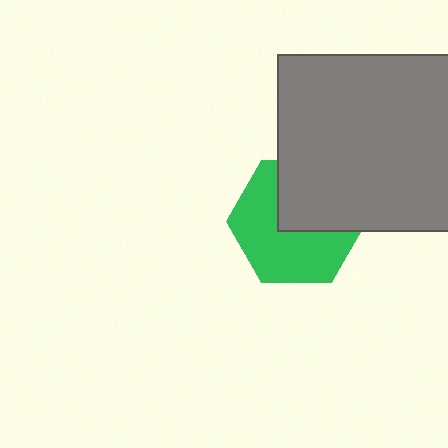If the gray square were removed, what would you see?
You would see the complete green hexagon.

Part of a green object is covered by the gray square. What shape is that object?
It is a hexagon.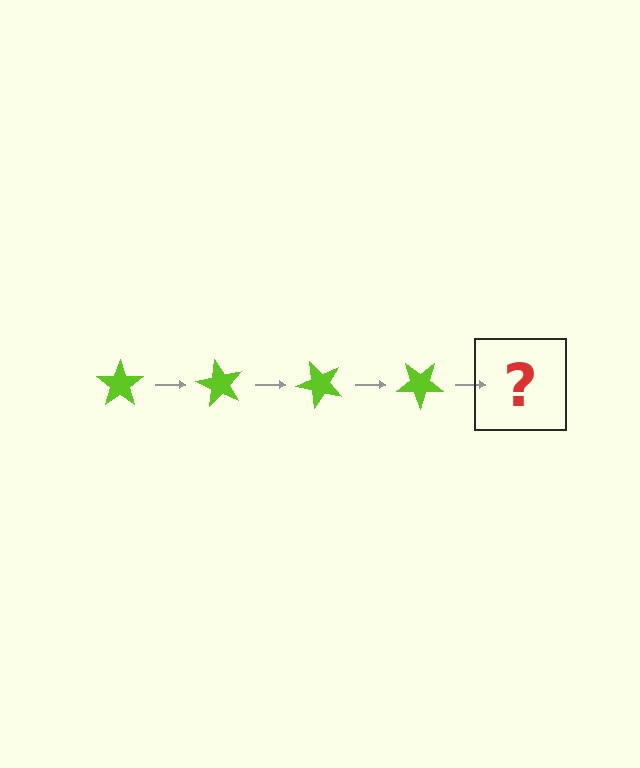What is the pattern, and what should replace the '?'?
The pattern is that the star rotates 60 degrees each step. The '?' should be a lime star rotated 240 degrees.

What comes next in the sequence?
The next element should be a lime star rotated 240 degrees.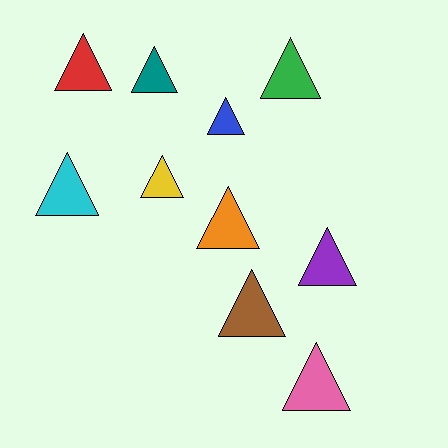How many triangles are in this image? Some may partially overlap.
There are 10 triangles.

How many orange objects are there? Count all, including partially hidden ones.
There is 1 orange object.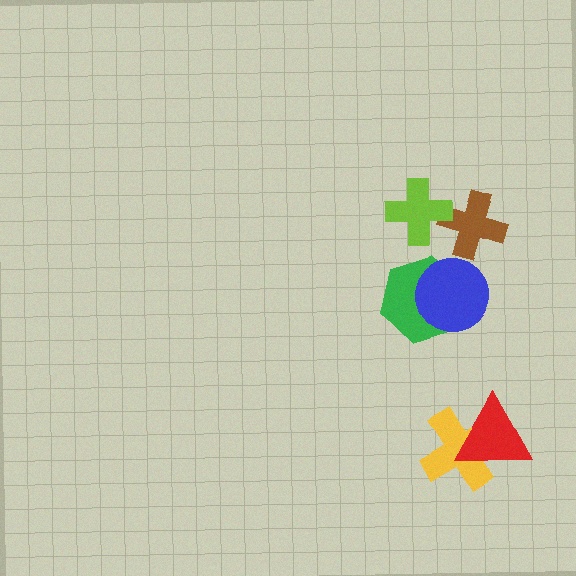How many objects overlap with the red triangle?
1 object overlaps with the red triangle.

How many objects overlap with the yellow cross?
1 object overlaps with the yellow cross.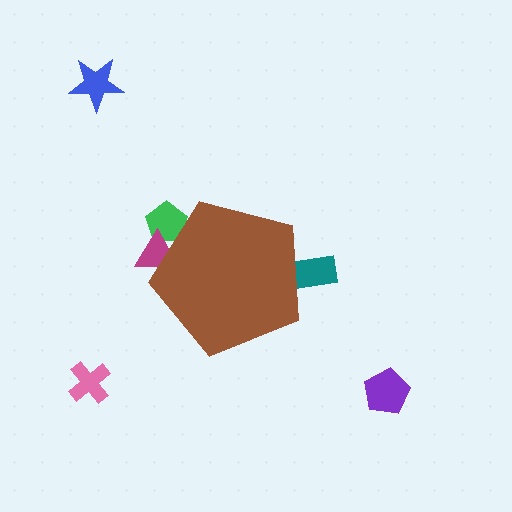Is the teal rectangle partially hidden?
Yes, the teal rectangle is partially hidden behind the brown pentagon.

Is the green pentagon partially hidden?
Yes, the green pentagon is partially hidden behind the brown pentagon.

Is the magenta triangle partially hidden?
Yes, the magenta triangle is partially hidden behind the brown pentagon.